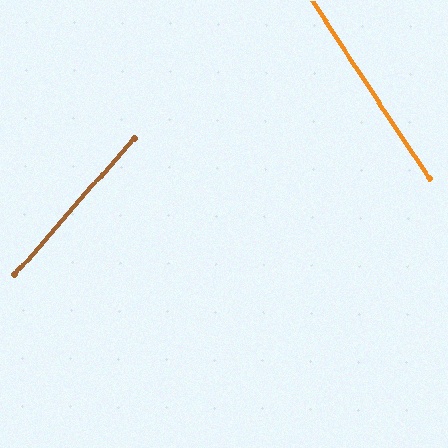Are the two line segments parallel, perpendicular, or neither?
Neither parallel nor perpendicular — they differ by about 74°.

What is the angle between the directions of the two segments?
Approximately 74 degrees.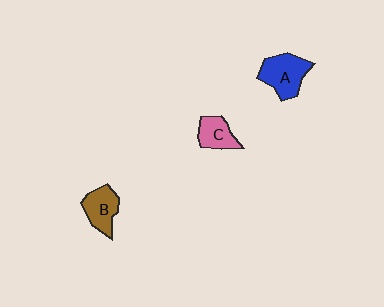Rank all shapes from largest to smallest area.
From largest to smallest: A (blue), B (brown), C (pink).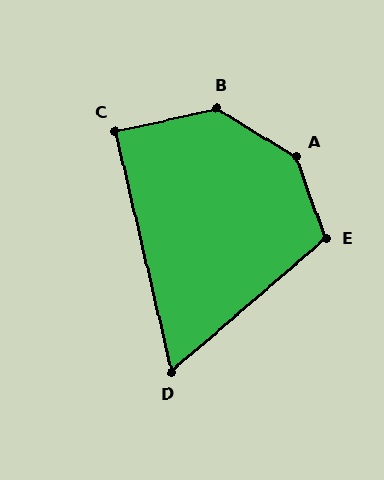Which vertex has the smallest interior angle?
D, at approximately 63 degrees.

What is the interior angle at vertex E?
Approximately 111 degrees (obtuse).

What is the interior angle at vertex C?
Approximately 89 degrees (approximately right).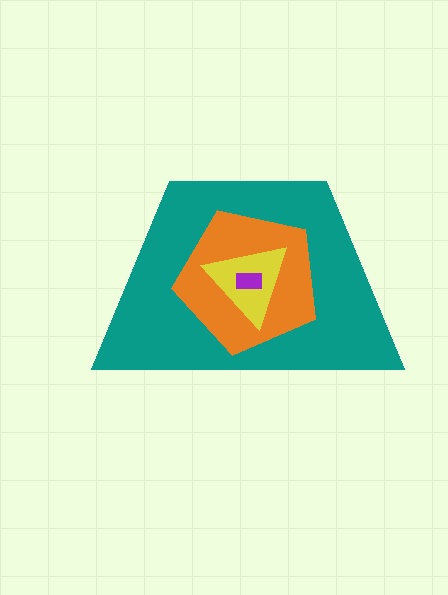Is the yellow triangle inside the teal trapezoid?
Yes.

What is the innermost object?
The purple rectangle.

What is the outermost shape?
The teal trapezoid.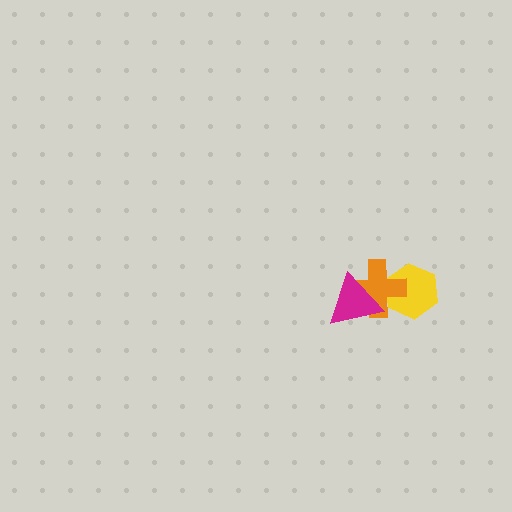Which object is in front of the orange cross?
The magenta triangle is in front of the orange cross.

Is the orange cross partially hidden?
Yes, it is partially covered by another shape.